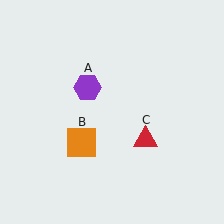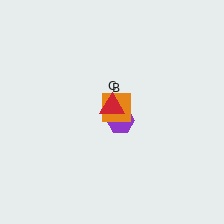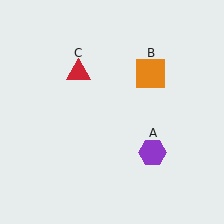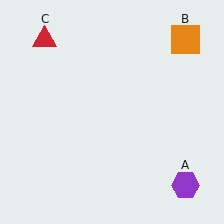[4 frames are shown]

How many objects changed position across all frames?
3 objects changed position: purple hexagon (object A), orange square (object B), red triangle (object C).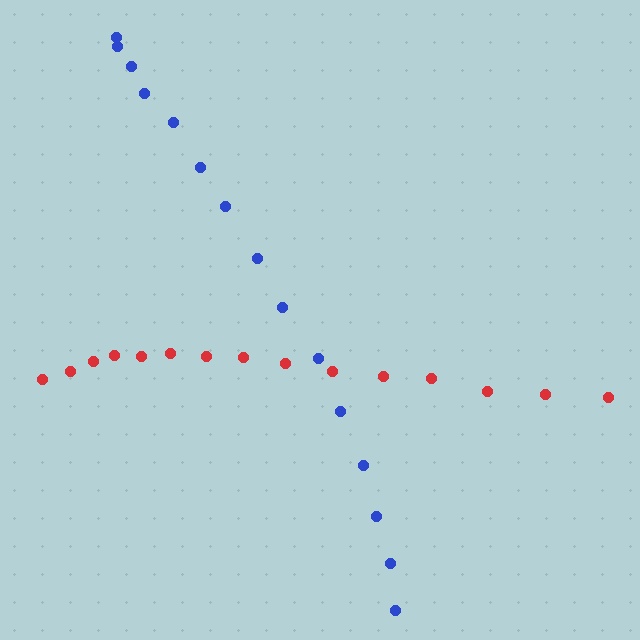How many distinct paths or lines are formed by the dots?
There are 2 distinct paths.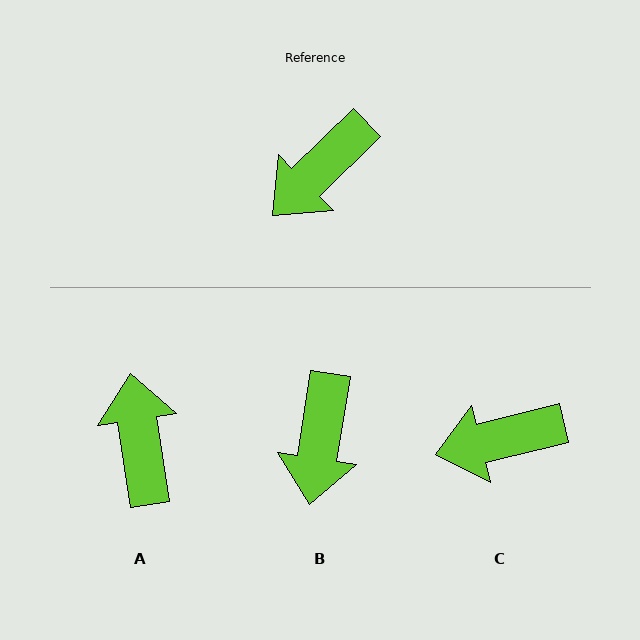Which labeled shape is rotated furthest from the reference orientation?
A, about 126 degrees away.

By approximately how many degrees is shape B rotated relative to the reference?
Approximately 36 degrees counter-clockwise.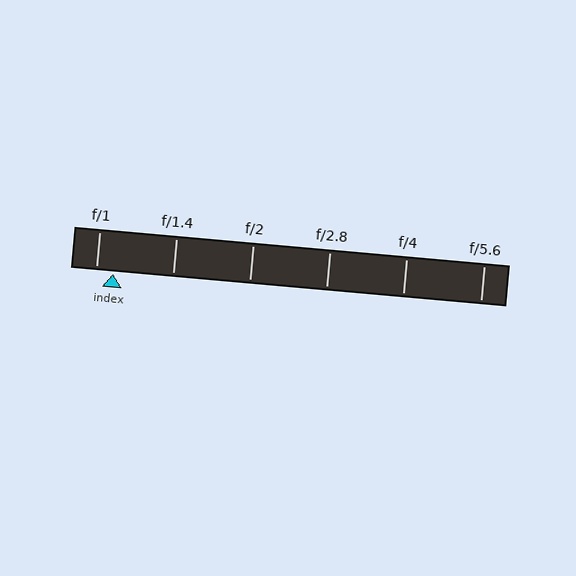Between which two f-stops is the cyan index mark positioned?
The index mark is between f/1 and f/1.4.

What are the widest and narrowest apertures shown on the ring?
The widest aperture shown is f/1 and the narrowest is f/5.6.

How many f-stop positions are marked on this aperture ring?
There are 6 f-stop positions marked.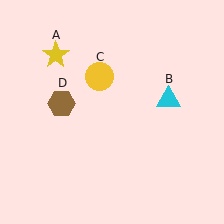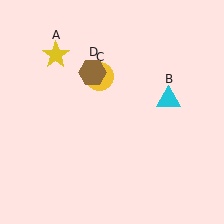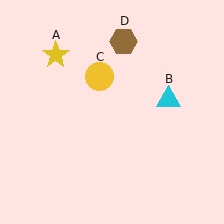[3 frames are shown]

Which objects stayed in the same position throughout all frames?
Yellow star (object A) and cyan triangle (object B) and yellow circle (object C) remained stationary.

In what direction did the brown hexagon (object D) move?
The brown hexagon (object D) moved up and to the right.